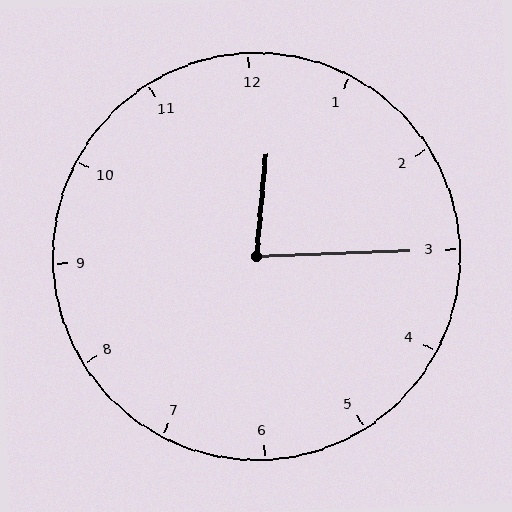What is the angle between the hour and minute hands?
Approximately 82 degrees.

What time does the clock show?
12:15.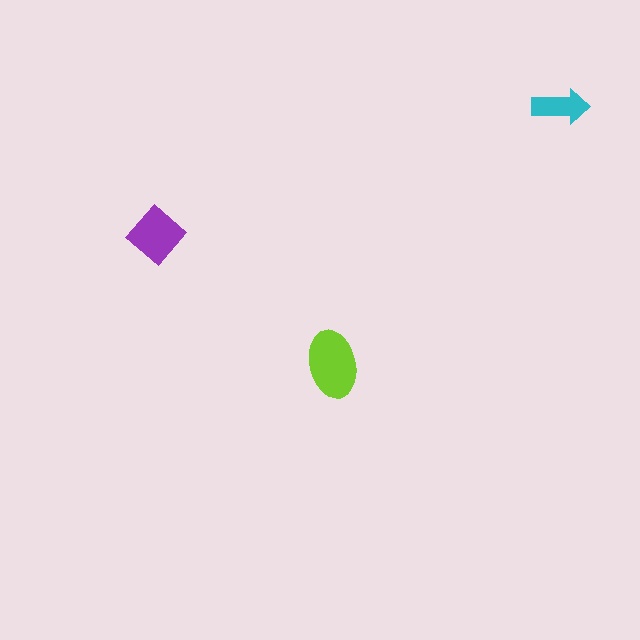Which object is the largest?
The lime ellipse.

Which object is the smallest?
The cyan arrow.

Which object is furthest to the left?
The purple diamond is leftmost.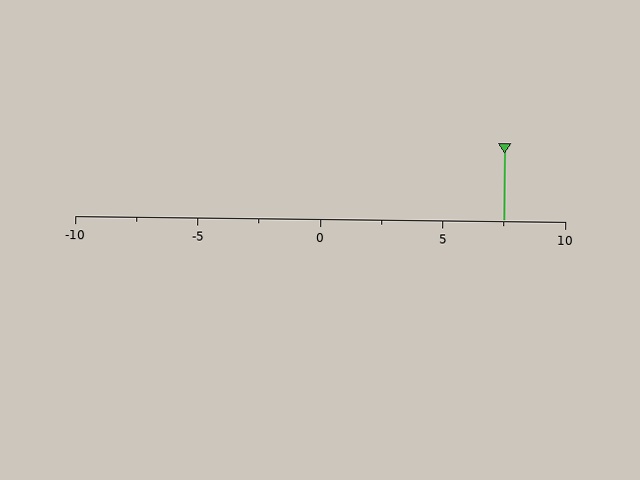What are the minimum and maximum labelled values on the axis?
The axis runs from -10 to 10.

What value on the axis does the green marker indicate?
The marker indicates approximately 7.5.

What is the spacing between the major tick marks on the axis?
The major ticks are spaced 5 apart.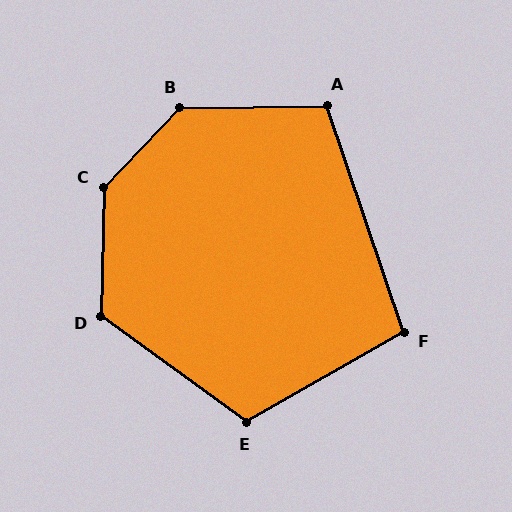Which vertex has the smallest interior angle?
F, at approximately 101 degrees.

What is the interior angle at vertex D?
Approximately 125 degrees (obtuse).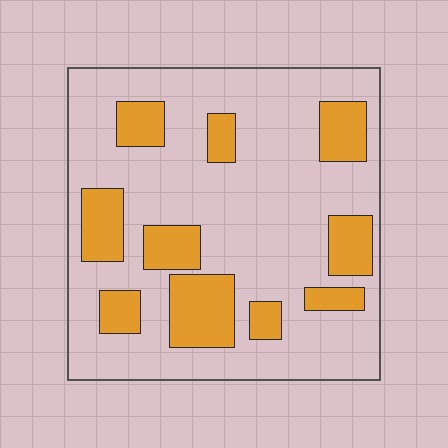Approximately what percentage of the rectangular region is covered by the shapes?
Approximately 25%.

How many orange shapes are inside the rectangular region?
10.